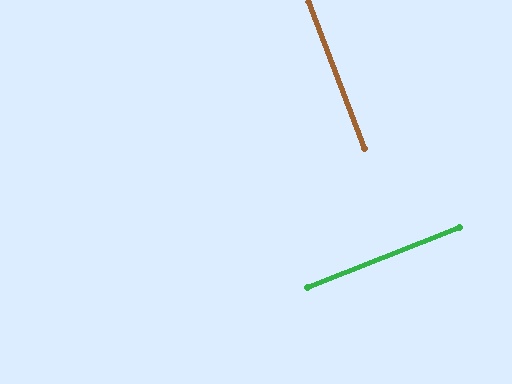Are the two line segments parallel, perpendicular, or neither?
Perpendicular — they meet at approximately 89°.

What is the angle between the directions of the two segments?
Approximately 89 degrees.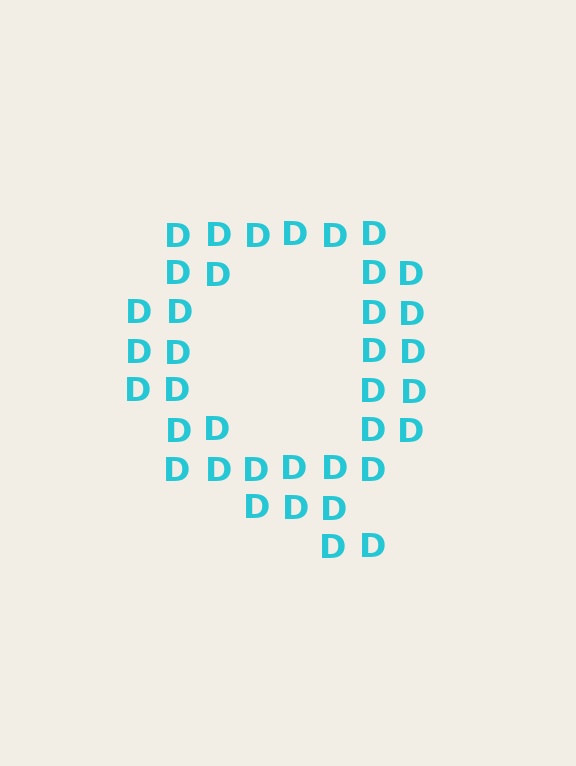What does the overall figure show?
The overall figure shows the letter Q.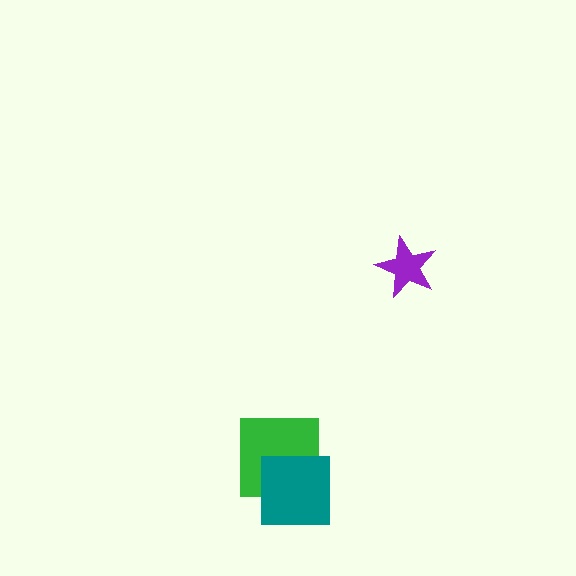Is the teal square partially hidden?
No, no other shape covers it.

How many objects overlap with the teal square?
1 object overlaps with the teal square.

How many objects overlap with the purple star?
0 objects overlap with the purple star.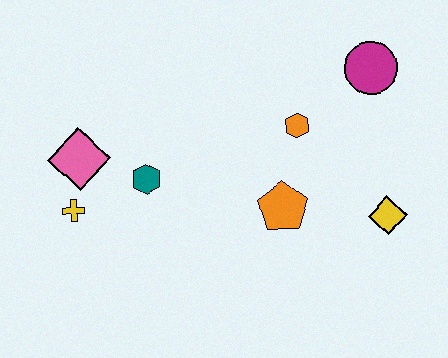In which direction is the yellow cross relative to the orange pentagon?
The yellow cross is to the left of the orange pentagon.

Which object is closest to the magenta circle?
The orange hexagon is closest to the magenta circle.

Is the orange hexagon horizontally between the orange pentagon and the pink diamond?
No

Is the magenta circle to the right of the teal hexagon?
Yes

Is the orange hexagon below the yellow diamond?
No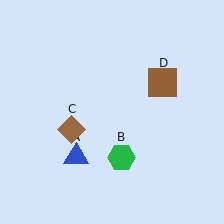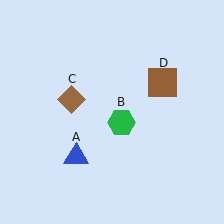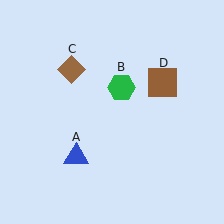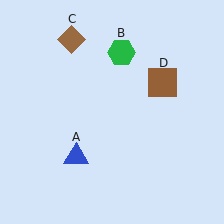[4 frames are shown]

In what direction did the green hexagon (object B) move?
The green hexagon (object B) moved up.